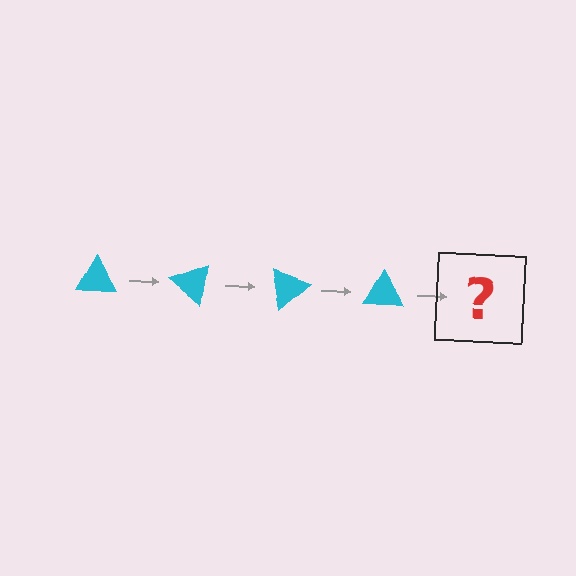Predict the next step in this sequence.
The next step is a cyan triangle rotated 160 degrees.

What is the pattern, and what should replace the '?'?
The pattern is that the triangle rotates 40 degrees each step. The '?' should be a cyan triangle rotated 160 degrees.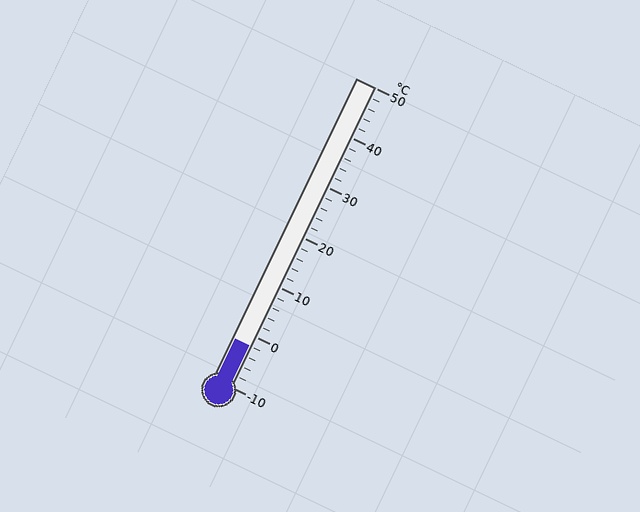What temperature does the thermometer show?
The thermometer shows approximately -2°C.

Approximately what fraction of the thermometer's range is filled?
The thermometer is filled to approximately 15% of its range.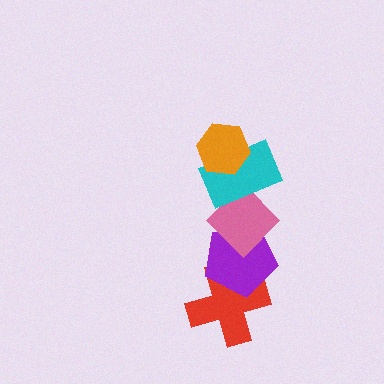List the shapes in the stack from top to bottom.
From top to bottom: the orange hexagon, the cyan rectangle, the pink diamond, the purple pentagon, the red cross.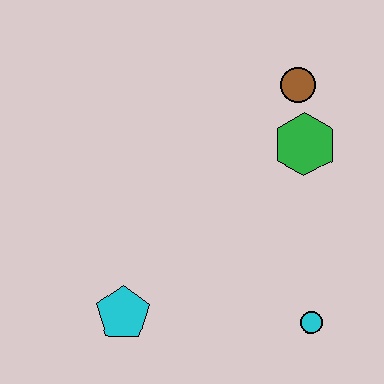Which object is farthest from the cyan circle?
The brown circle is farthest from the cyan circle.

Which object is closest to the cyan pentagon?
The cyan circle is closest to the cyan pentagon.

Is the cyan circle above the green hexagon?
No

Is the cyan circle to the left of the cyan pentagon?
No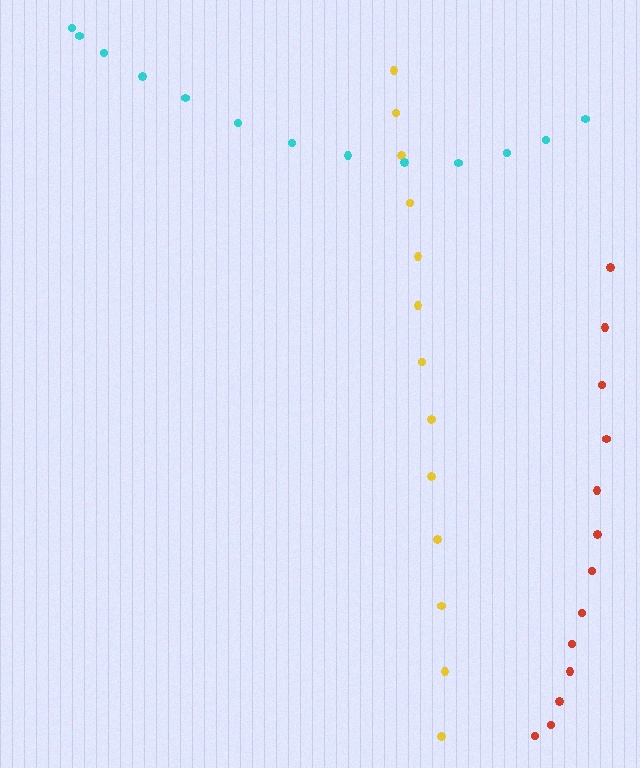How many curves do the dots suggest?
There are 3 distinct paths.